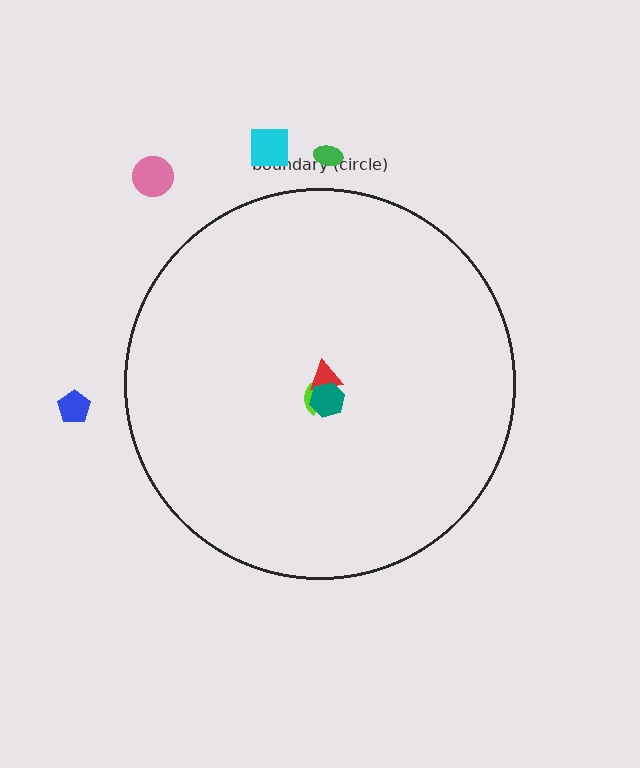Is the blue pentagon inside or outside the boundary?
Outside.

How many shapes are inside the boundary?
3 inside, 4 outside.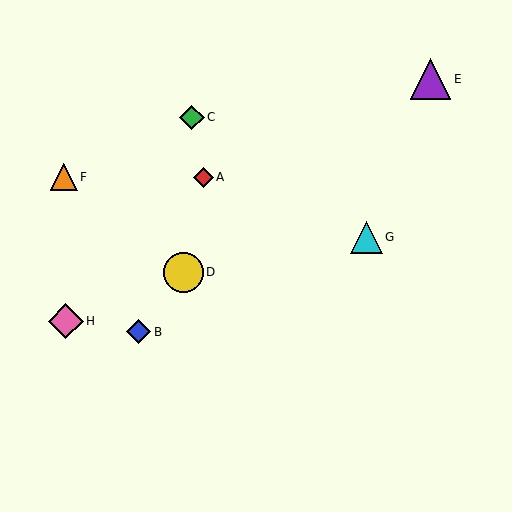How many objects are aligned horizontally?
2 objects (A, F) are aligned horizontally.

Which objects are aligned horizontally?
Objects A, F are aligned horizontally.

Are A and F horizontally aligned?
Yes, both are at y≈177.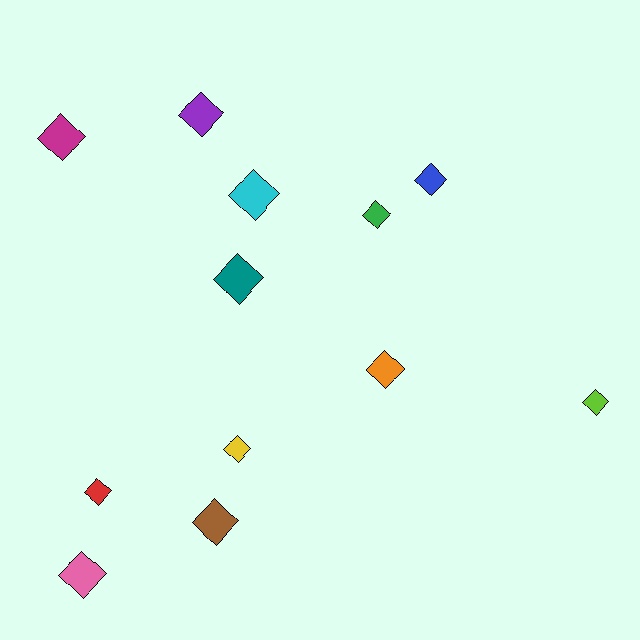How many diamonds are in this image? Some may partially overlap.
There are 12 diamonds.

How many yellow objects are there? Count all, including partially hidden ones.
There is 1 yellow object.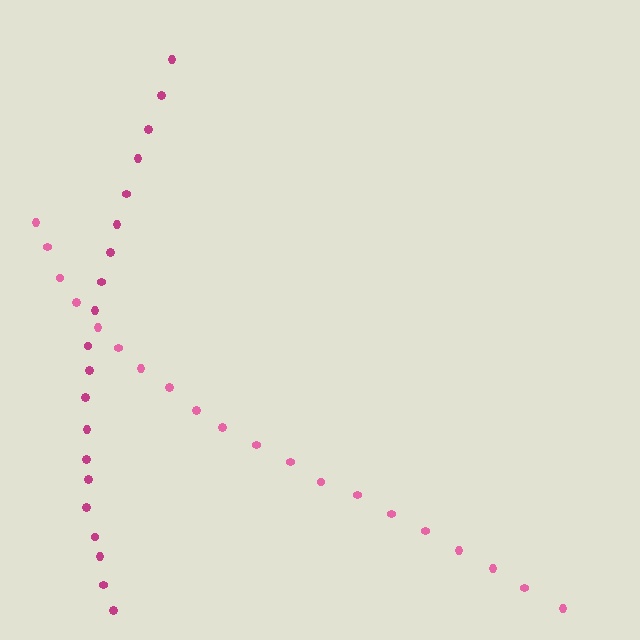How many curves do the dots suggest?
There are 2 distinct paths.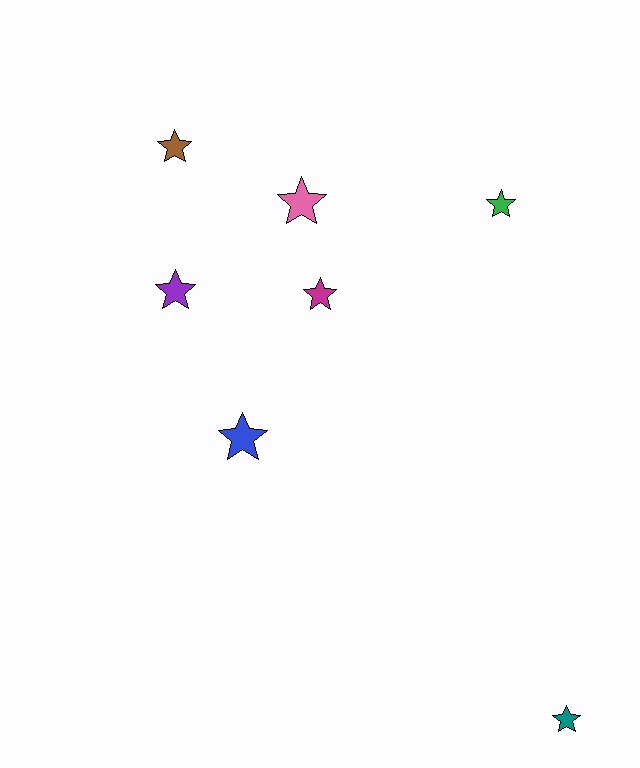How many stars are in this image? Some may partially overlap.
There are 7 stars.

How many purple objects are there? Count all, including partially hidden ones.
There is 1 purple object.